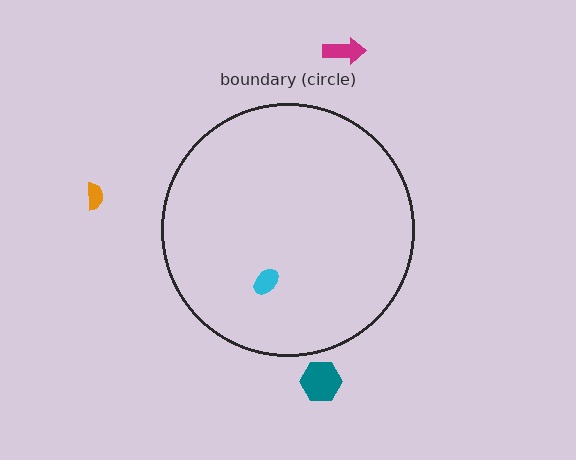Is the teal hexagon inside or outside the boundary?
Outside.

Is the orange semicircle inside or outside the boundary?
Outside.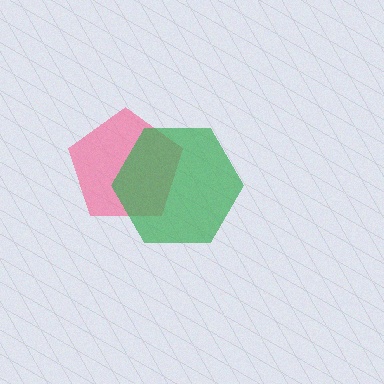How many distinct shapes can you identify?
There are 2 distinct shapes: a pink pentagon, a green hexagon.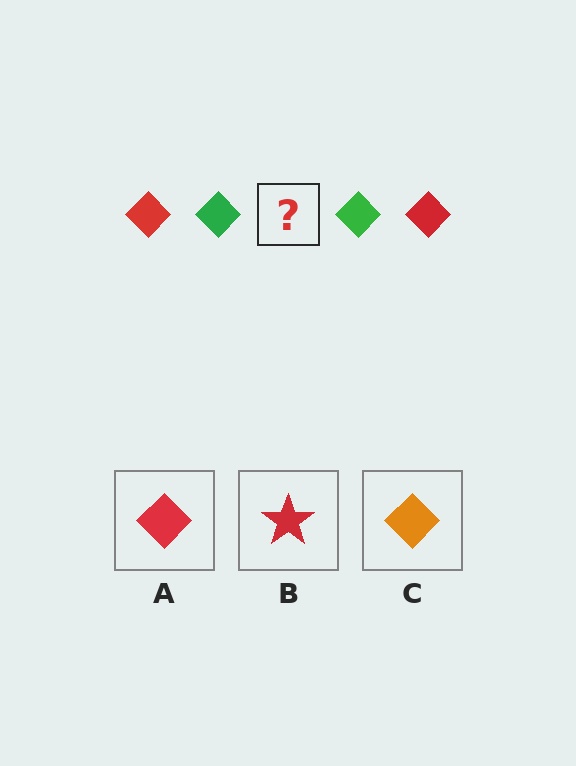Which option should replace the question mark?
Option A.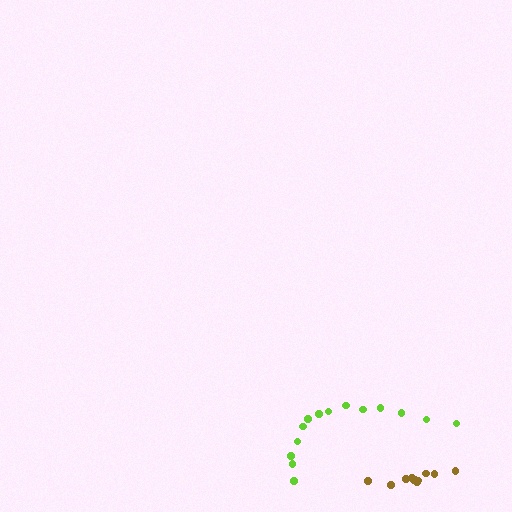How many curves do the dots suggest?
There are 2 distinct paths.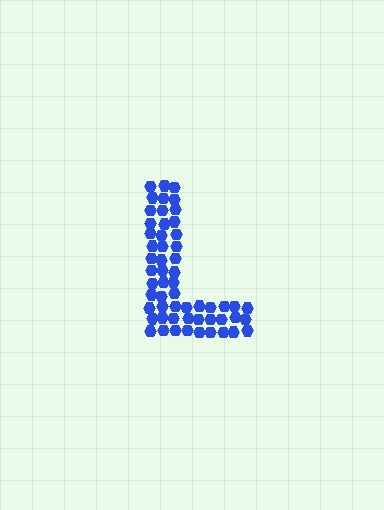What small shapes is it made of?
It is made of small hexagons.